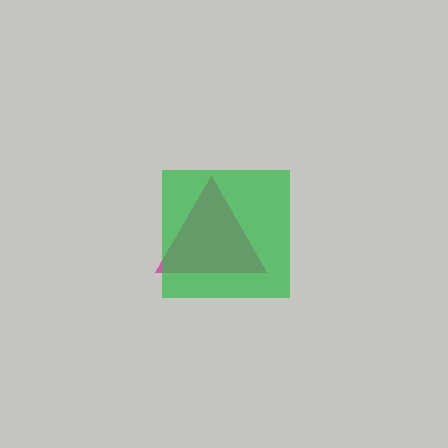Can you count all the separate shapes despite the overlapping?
Yes, there are 2 separate shapes.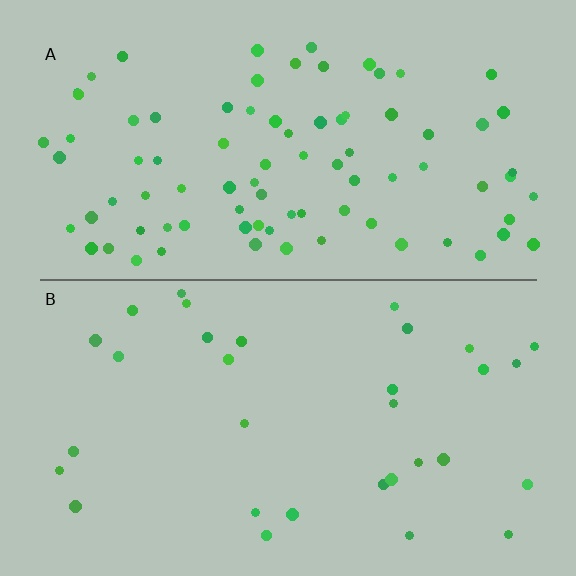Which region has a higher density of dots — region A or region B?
A (the top).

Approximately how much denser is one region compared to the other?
Approximately 2.7× — region A over region B.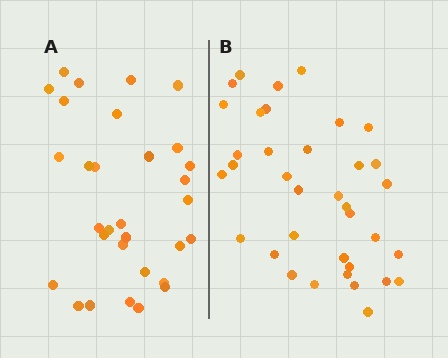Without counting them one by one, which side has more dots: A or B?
Region B (the right region) has more dots.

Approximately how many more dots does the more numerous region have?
Region B has about 5 more dots than region A.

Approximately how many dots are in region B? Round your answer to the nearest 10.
About 40 dots. (The exact count is 36, which rounds to 40.)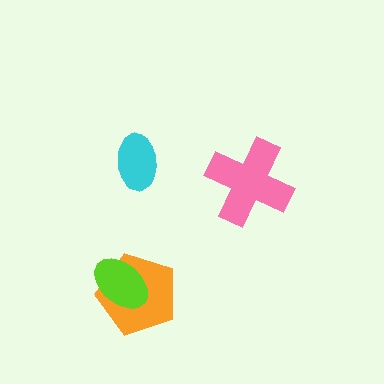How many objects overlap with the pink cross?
0 objects overlap with the pink cross.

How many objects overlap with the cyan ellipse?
0 objects overlap with the cyan ellipse.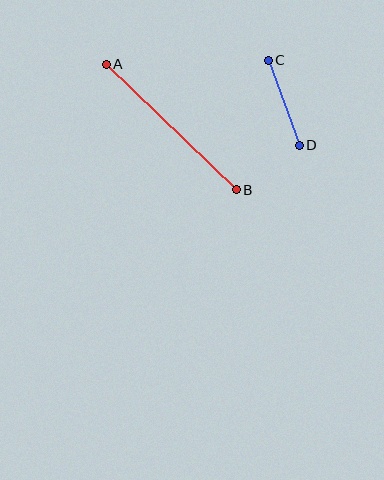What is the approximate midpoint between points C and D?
The midpoint is at approximately (284, 103) pixels.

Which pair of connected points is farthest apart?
Points A and B are farthest apart.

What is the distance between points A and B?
The distance is approximately 180 pixels.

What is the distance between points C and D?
The distance is approximately 91 pixels.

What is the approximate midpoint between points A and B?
The midpoint is at approximately (171, 127) pixels.